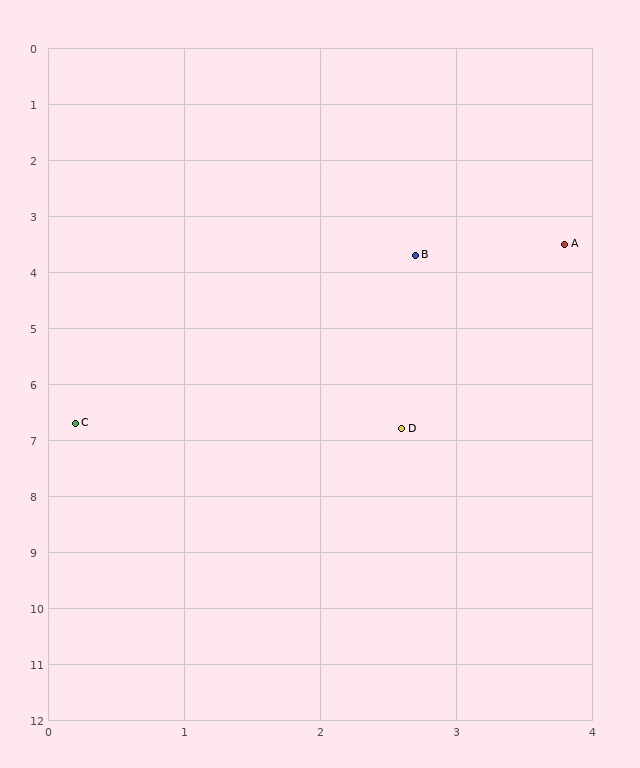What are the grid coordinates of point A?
Point A is at approximately (3.8, 3.5).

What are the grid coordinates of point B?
Point B is at approximately (2.7, 3.7).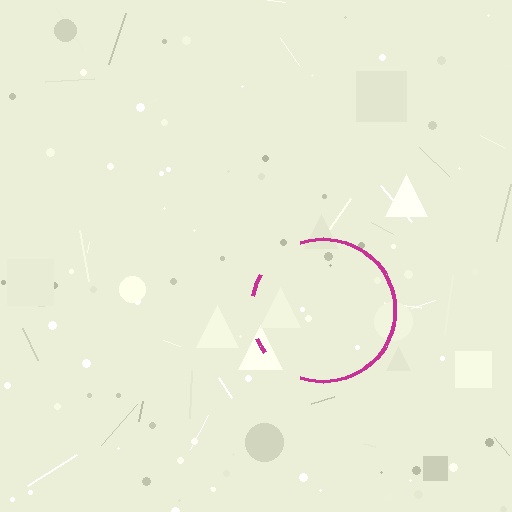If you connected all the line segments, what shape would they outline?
They would outline a circle.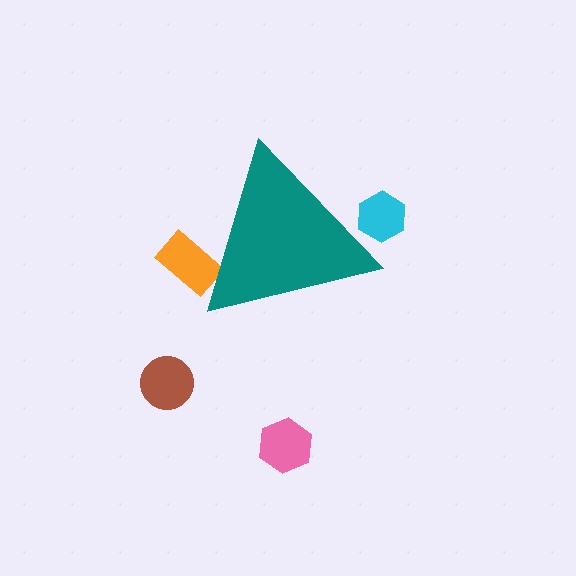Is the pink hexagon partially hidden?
No, the pink hexagon is fully visible.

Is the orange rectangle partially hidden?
Yes, the orange rectangle is partially hidden behind the teal triangle.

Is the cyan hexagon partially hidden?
Yes, the cyan hexagon is partially hidden behind the teal triangle.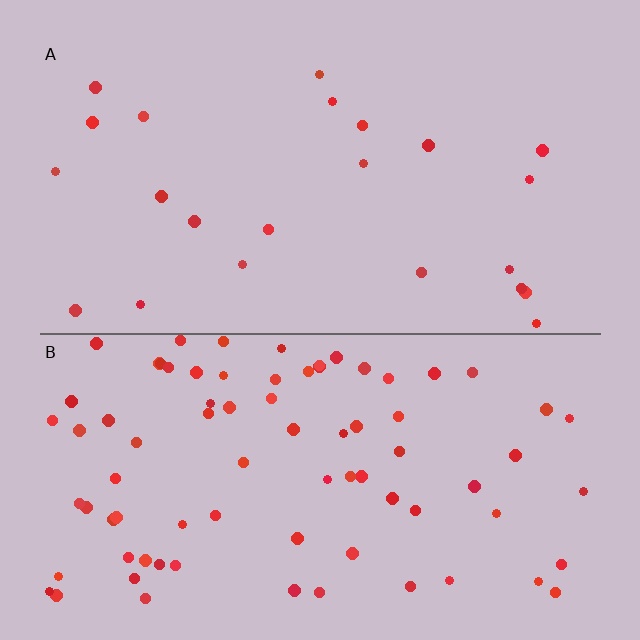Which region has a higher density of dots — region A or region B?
B (the bottom).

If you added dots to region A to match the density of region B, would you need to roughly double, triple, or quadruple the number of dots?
Approximately triple.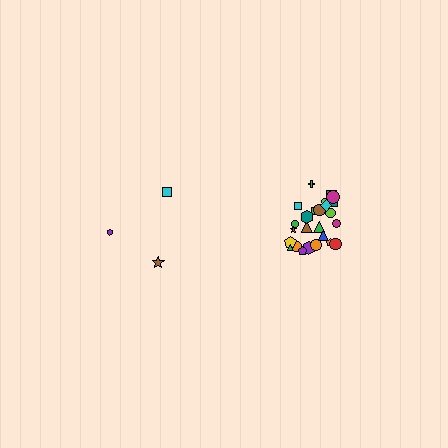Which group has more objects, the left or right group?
The right group.